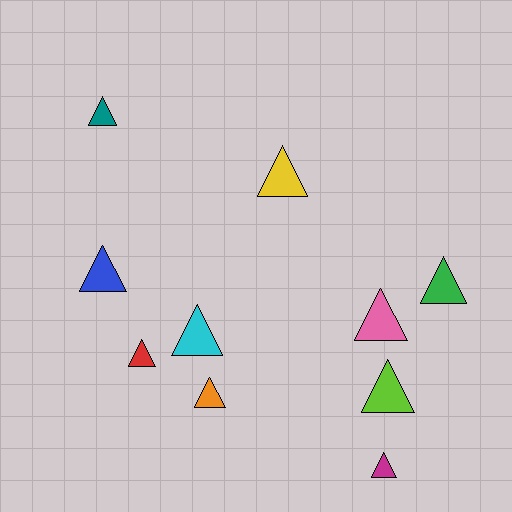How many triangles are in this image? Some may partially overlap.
There are 10 triangles.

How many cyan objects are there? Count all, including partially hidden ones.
There is 1 cyan object.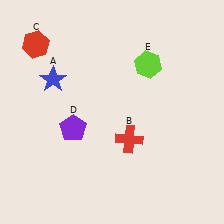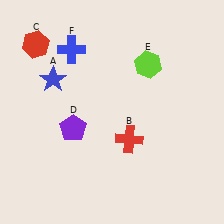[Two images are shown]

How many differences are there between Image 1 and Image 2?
There is 1 difference between the two images.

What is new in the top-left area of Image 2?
A blue cross (F) was added in the top-left area of Image 2.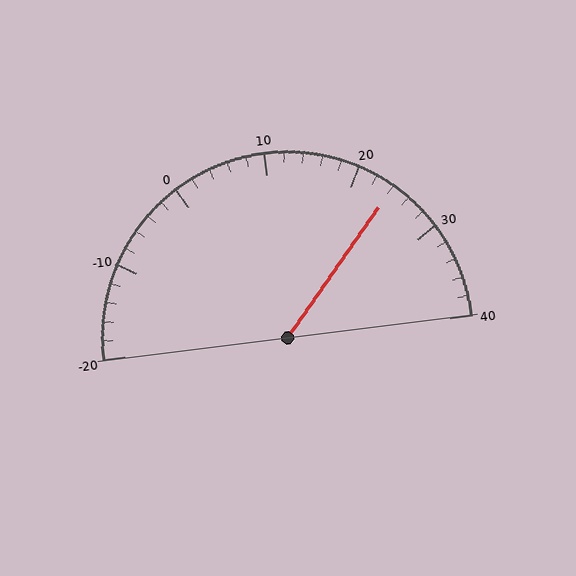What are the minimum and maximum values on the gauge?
The gauge ranges from -20 to 40.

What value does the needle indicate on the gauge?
The needle indicates approximately 24.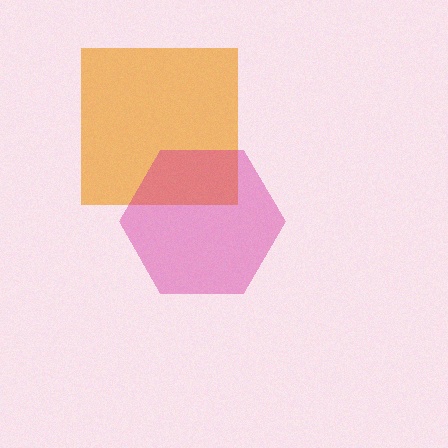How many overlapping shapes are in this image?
There are 2 overlapping shapes in the image.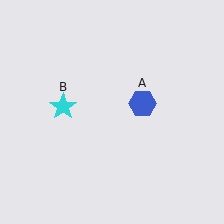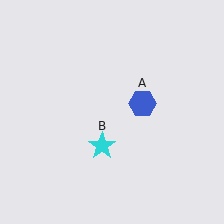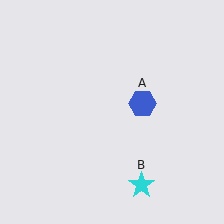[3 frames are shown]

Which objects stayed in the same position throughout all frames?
Blue hexagon (object A) remained stationary.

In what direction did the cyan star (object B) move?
The cyan star (object B) moved down and to the right.